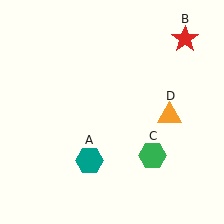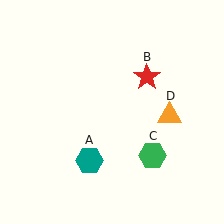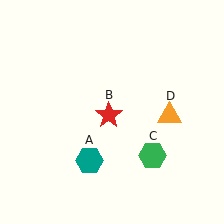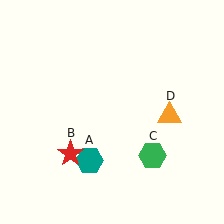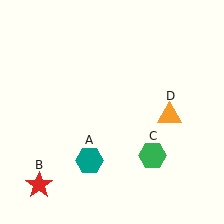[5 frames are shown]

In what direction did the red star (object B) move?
The red star (object B) moved down and to the left.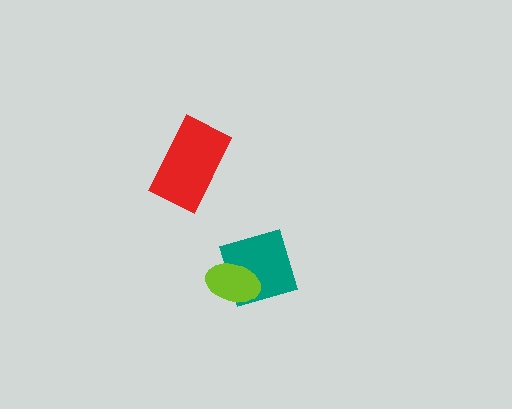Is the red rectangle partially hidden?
No, no other shape covers it.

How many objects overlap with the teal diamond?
1 object overlaps with the teal diamond.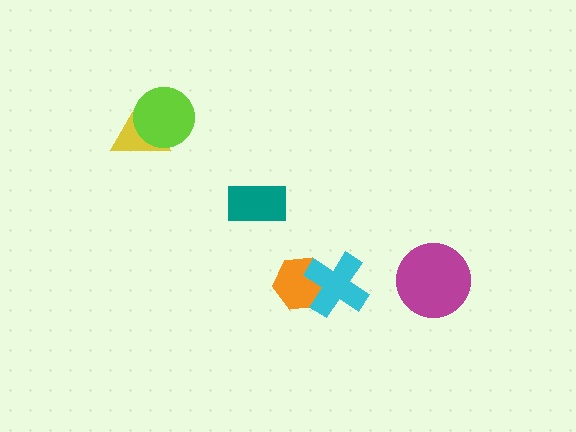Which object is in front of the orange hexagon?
The cyan cross is in front of the orange hexagon.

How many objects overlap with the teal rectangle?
0 objects overlap with the teal rectangle.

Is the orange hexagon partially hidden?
Yes, it is partially covered by another shape.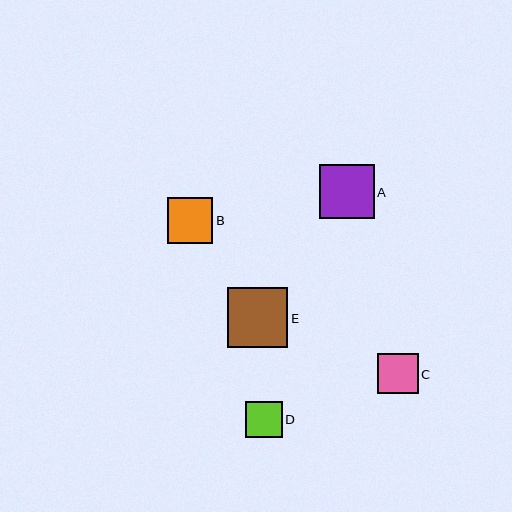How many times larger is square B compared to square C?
Square B is approximately 1.1 times the size of square C.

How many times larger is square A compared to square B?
Square A is approximately 1.2 times the size of square B.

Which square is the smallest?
Square D is the smallest with a size of approximately 36 pixels.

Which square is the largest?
Square E is the largest with a size of approximately 60 pixels.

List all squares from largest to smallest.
From largest to smallest: E, A, B, C, D.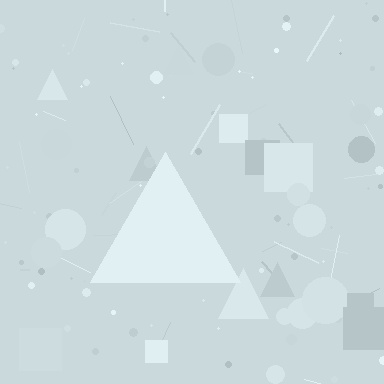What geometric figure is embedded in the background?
A triangle is embedded in the background.